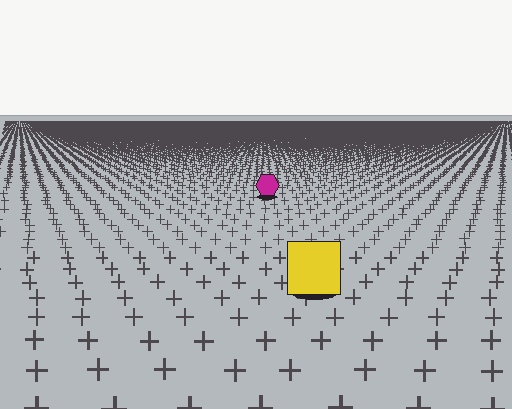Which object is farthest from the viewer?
The magenta hexagon is farthest from the viewer. It appears smaller and the ground texture around it is denser.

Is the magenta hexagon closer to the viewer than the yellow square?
No. The yellow square is closer — you can tell from the texture gradient: the ground texture is coarser near it.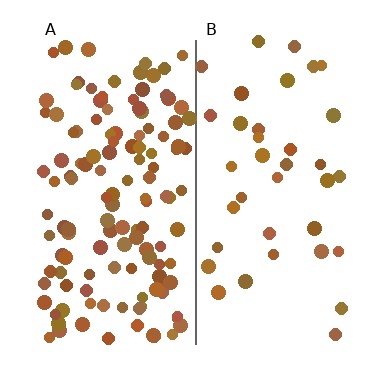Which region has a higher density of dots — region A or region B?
A (the left).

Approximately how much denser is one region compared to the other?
Approximately 3.5× — region A over region B.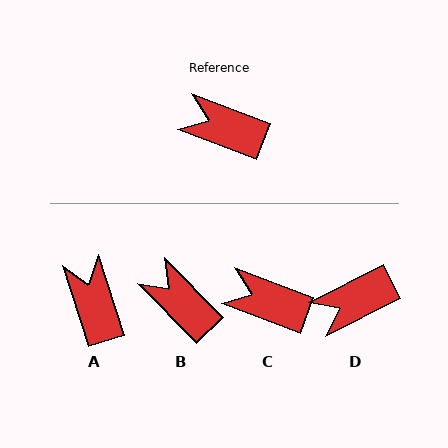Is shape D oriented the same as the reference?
No, it is off by about 47 degrees.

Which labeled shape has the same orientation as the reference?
C.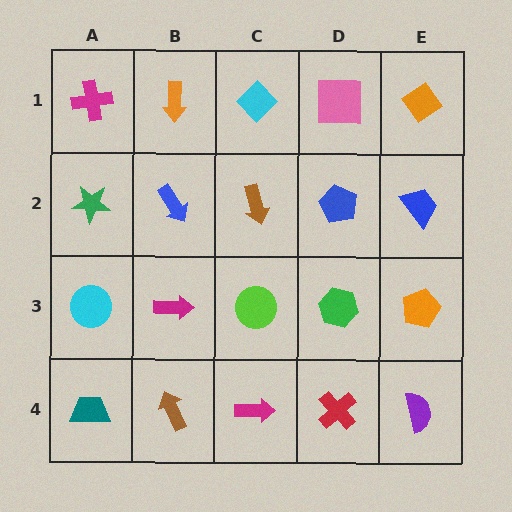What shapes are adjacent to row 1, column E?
A blue trapezoid (row 2, column E), a pink square (row 1, column D).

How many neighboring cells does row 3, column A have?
3.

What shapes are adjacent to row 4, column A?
A cyan circle (row 3, column A), a brown arrow (row 4, column B).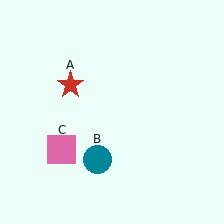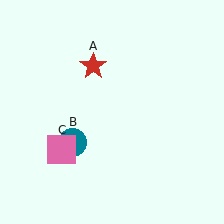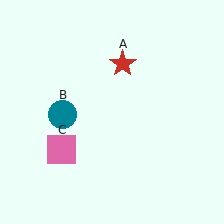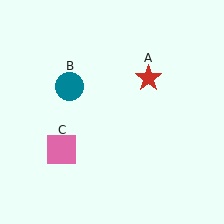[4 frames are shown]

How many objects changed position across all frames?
2 objects changed position: red star (object A), teal circle (object B).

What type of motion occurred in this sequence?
The red star (object A), teal circle (object B) rotated clockwise around the center of the scene.